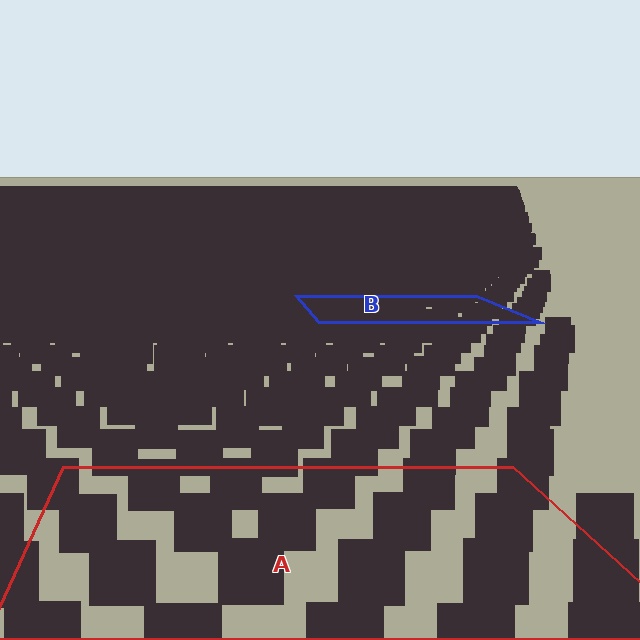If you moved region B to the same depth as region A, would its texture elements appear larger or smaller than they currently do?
They would appear larger. At a closer depth, the same texture elements are projected at a bigger on-screen size.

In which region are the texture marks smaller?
The texture marks are smaller in region B, because it is farther away.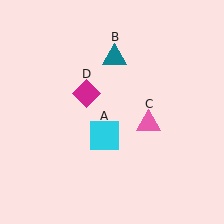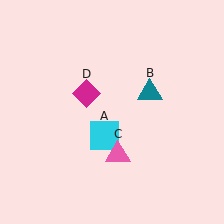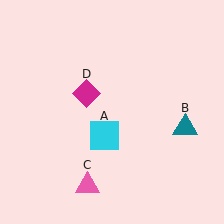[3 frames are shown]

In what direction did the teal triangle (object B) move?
The teal triangle (object B) moved down and to the right.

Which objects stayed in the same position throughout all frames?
Cyan square (object A) and magenta diamond (object D) remained stationary.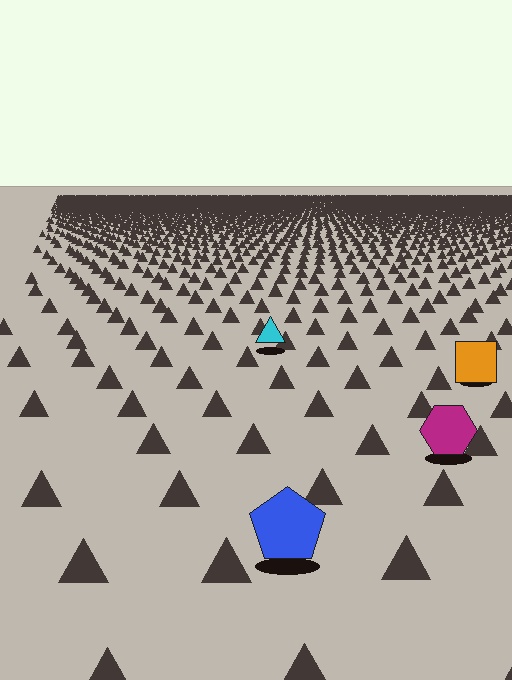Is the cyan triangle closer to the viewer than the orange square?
No. The orange square is closer — you can tell from the texture gradient: the ground texture is coarser near it.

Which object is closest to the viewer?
The blue pentagon is closest. The texture marks near it are larger and more spread out.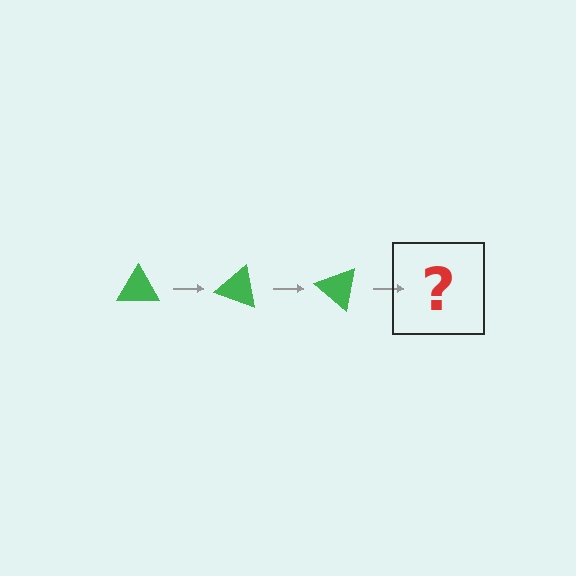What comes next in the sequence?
The next element should be a green triangle rotated 60 degrees.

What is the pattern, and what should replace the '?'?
The pattern is that the triangle rotates 20 degrees each step. The '?' should be a green triangle rotated 60 degrees.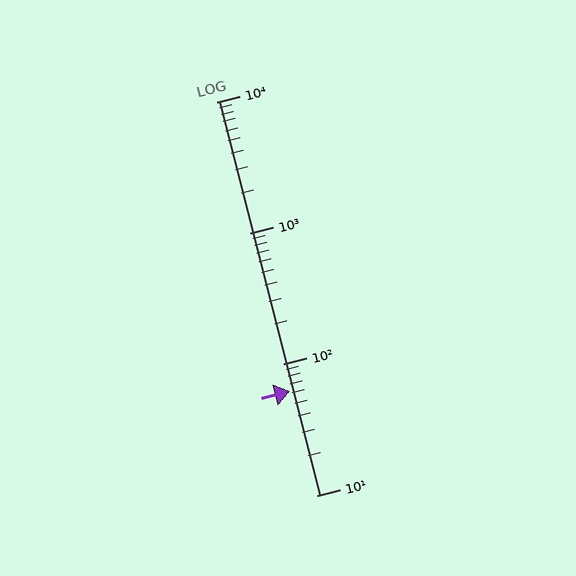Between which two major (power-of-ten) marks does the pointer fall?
The pointer is between 10 and 100.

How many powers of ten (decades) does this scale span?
The scale spans 3 decades, from 10 to 10000.